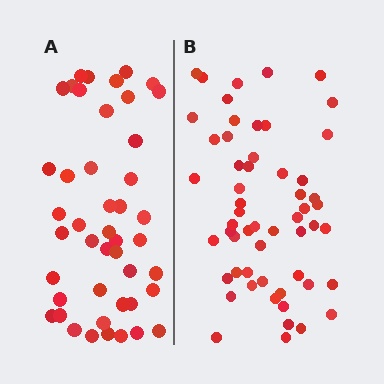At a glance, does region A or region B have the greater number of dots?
Region B (the right region) has more dots.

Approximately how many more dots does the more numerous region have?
Region B has roughly 12 or so more dots than region A.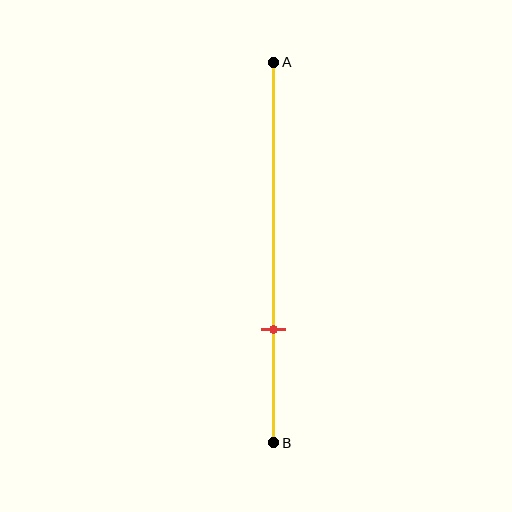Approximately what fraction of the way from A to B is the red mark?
The red mark is approximately 70% of the way from A to B.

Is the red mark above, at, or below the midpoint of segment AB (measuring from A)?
The red mark is below the midpoint of segment AB.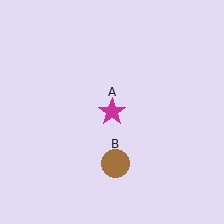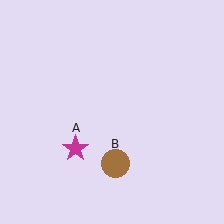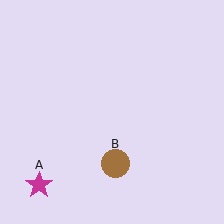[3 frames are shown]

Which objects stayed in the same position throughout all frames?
Brown circle (object B) remained stationary.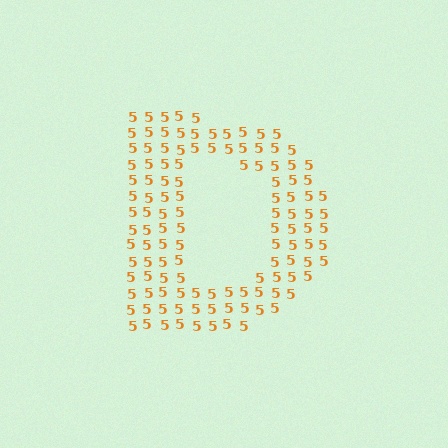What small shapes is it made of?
It is made of small digit 5's.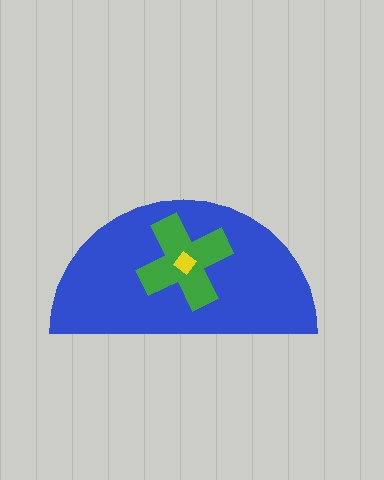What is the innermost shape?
The yellow diamond.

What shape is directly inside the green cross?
The yellow diamond.